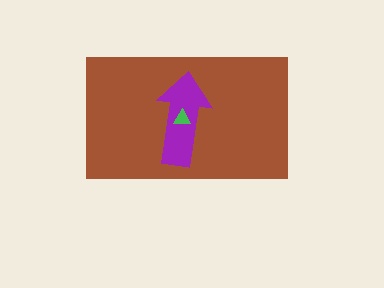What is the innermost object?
The green triangle.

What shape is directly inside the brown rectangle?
The purple arrow.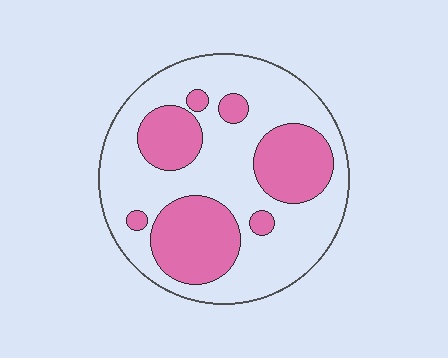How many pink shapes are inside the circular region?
7.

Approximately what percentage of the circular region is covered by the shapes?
Approximately 35%.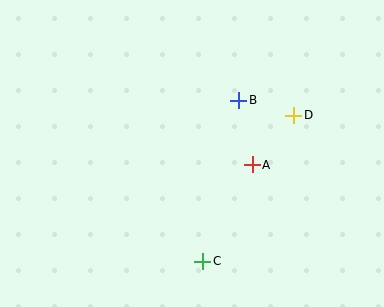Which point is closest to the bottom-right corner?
Point C is closest to the bottom-right corner.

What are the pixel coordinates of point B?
Point B is at (239, 100).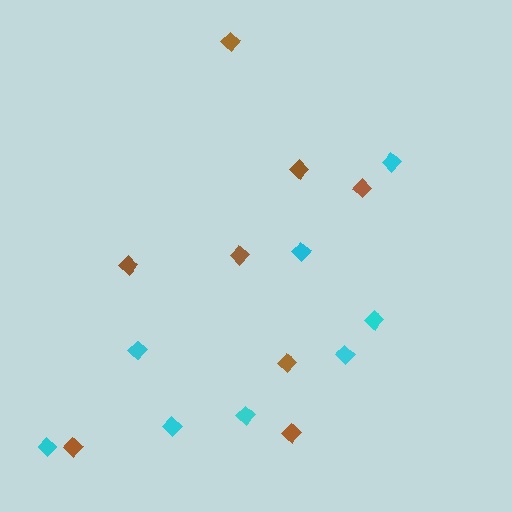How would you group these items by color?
There are 2 groups: one group of cyan diamonds (8) and one group of brown diamonds (8).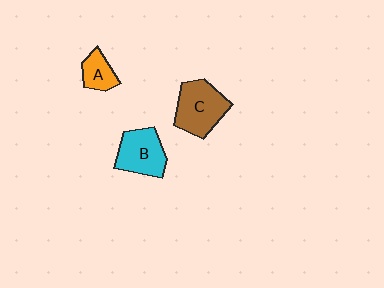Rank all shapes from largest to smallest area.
From largest to smallest: C (brown), B (cyan), A (orange).